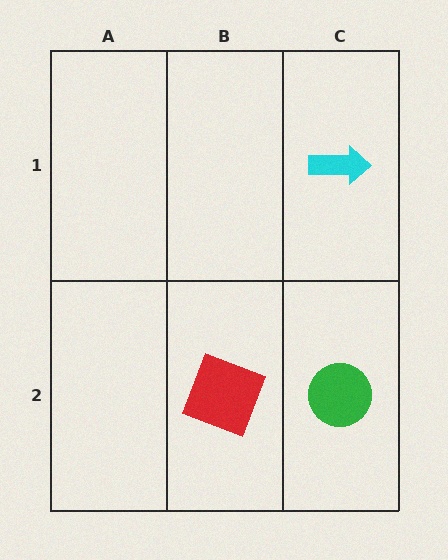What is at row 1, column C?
A cyan arrow.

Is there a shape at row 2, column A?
No, that cell is empty.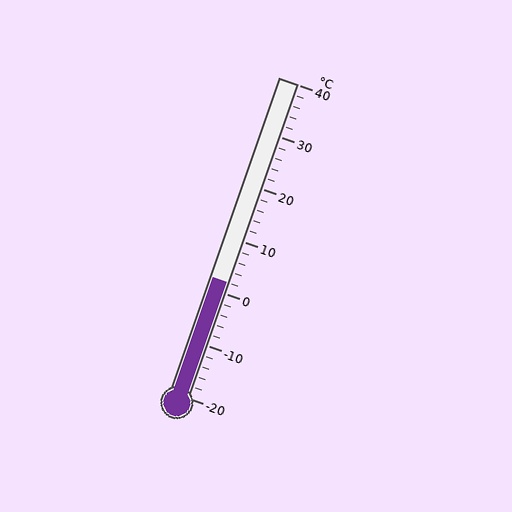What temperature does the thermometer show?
The thermometer shows approximately 2°C.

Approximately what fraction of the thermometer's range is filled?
The thermometer is filled to approximately 35% of its range.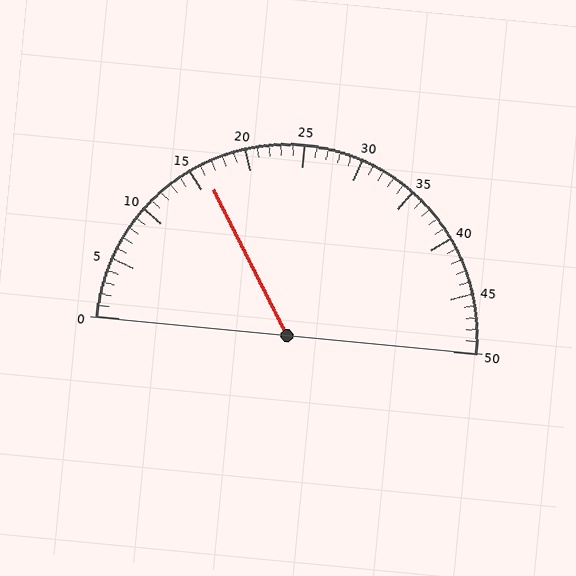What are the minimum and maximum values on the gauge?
The gauge ranges from 0 to 50.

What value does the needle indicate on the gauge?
The needle indicates approximately 16.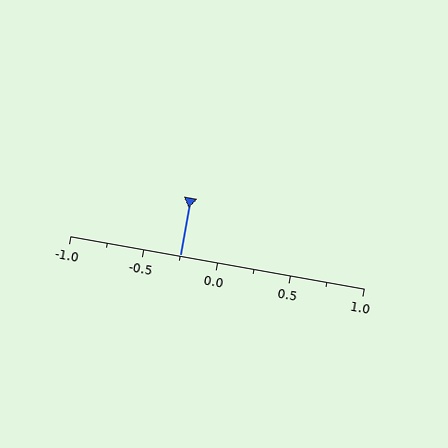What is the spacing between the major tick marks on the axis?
The major ticks are spaced 0.5 apart.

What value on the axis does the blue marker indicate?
The marker indicates approximately -0.25.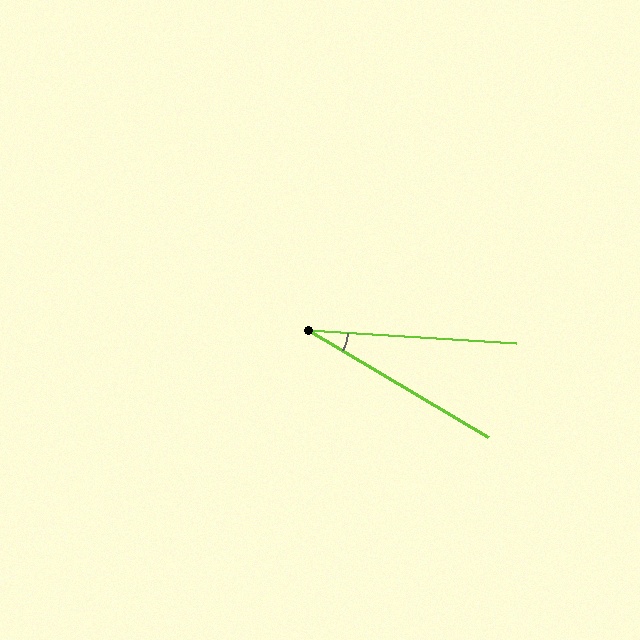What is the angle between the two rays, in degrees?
Approximately 27 degrees.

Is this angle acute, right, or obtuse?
It is acute.